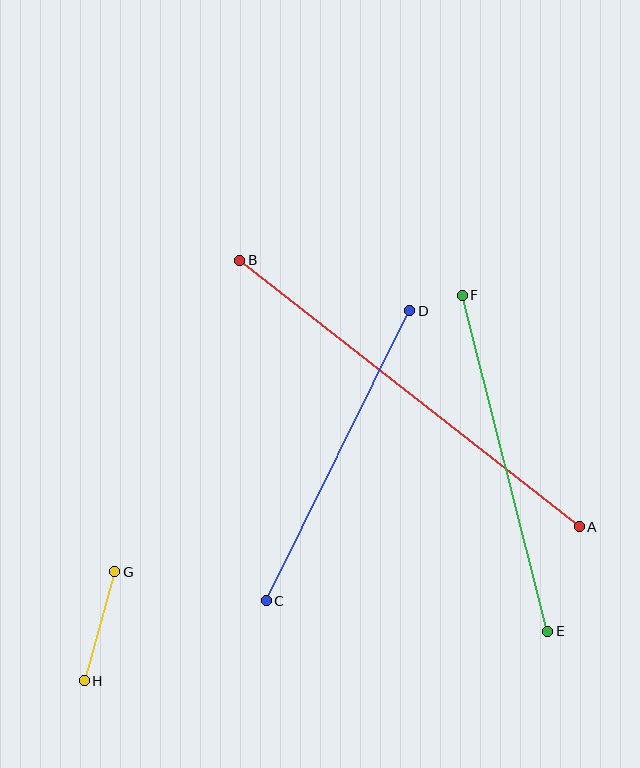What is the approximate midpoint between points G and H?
The midpoint is at approximately (99, 626) pixels.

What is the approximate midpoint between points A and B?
The midpoint is at approximately (409, 393) pixels.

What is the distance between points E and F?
The distance is approximately 347 pixels.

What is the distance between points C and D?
The distance is approximately 324 pixels.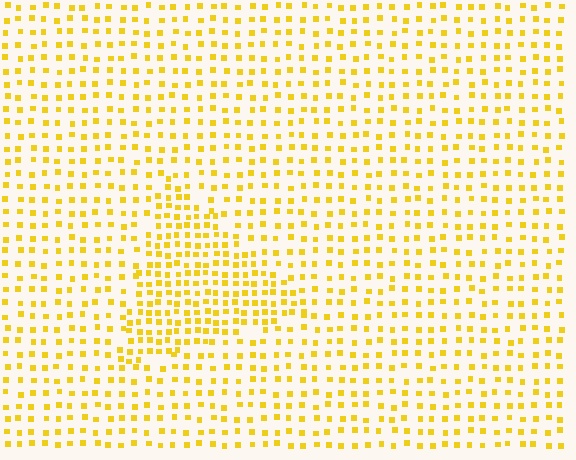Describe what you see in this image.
The image contains small yellow elements arranged at two different densities. A triangle-shaped region is visible where the elements are more densely packed than the surrounding area.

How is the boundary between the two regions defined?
The boundary is defined by a change in element density (approximately 1.8x ratio). All elements are the same color, size, and shape.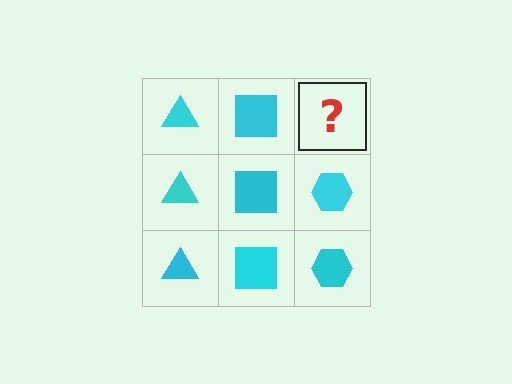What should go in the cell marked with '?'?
The missing cell should contain a cyan hexagon.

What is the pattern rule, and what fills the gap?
The rule is that each column has a consistent shape. The gap should be filled with a cyan hexagon.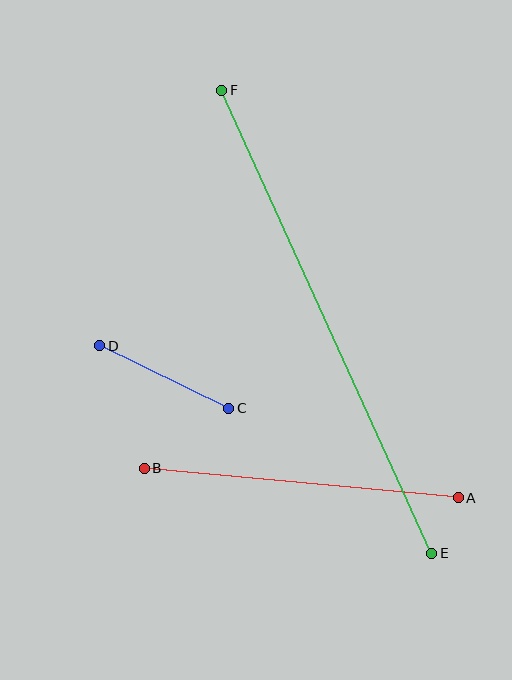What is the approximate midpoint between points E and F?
The midpoint is at approximately (327, 322) pixels.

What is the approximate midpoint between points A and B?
The midpoint is at approximately (301, 483) pixels.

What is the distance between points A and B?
The distance is approximately 315 pixels.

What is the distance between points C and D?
The distance is approximately 143 pixels.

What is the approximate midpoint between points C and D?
The midpoint is at approximately (164, 377) pixels.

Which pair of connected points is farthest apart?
Points E and F are farthest apart.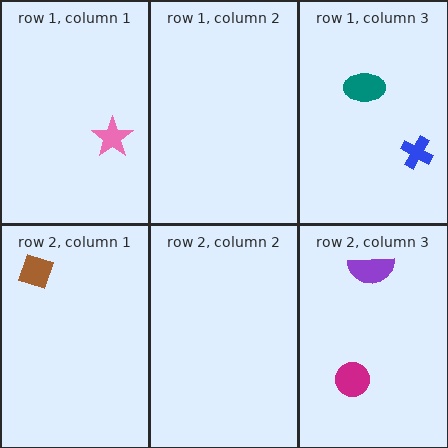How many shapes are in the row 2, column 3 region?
2.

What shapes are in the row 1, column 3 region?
The blue cross, the teal ellipse.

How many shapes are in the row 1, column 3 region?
2.